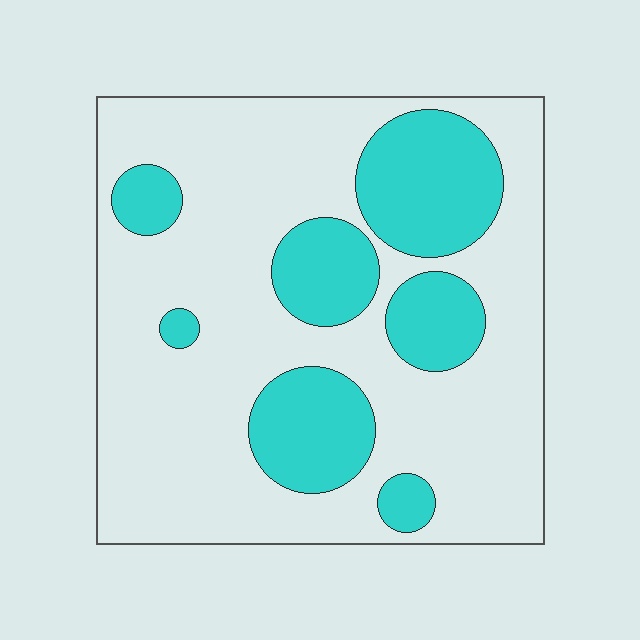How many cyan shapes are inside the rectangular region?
7.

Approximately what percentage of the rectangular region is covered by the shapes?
Approximately 30%.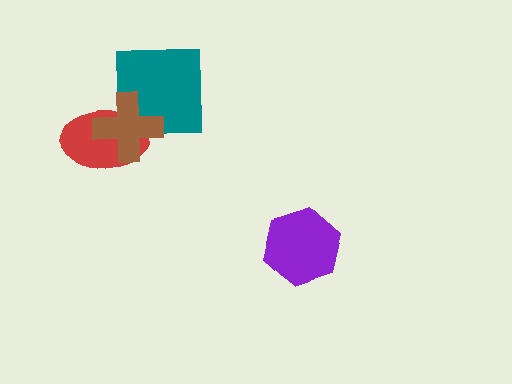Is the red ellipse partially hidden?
Yes, it is partially covered by another shape.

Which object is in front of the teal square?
The brown cross is in front of the teal square.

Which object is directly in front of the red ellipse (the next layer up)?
The teal square is directly in front of the red ellipse.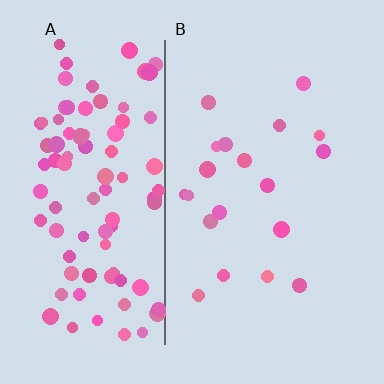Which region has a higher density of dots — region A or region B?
A (the left).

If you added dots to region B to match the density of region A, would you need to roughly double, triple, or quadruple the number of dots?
Approximately quadruple.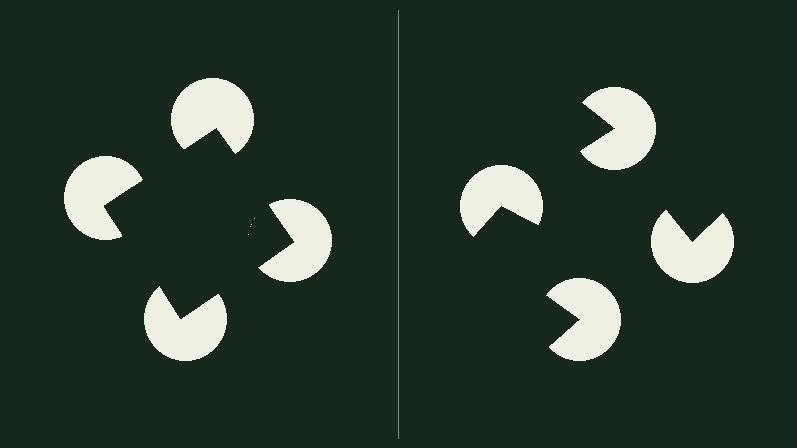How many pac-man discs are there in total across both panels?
8 — 4 on each side.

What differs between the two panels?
The pac-man discs are positioned identically on both sides; only the wedge orientations differ. On the left they align to a square; on the right they are misaligned.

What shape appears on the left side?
An illusory square.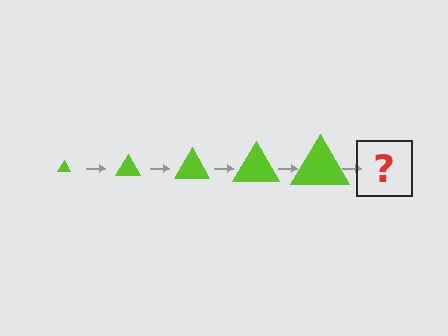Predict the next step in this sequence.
The next step is a lime triangle, larger than the previous one.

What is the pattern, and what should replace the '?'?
The pattern is that the triangle gets progressively larger each step. The '?' should be a lime triangle, larger than the previous one.